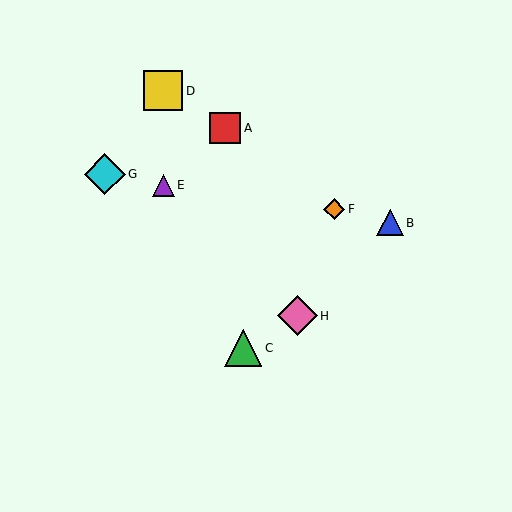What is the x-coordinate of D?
Object D is at x≈163.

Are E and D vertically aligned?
Yes, both are at x≈163.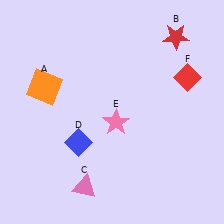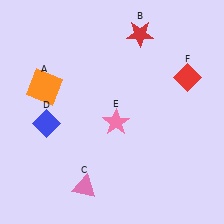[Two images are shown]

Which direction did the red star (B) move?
The red star (B) moved left.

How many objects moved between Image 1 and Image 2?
2 objects moved between the two images.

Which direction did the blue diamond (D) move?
The blue diamond (D) moved left.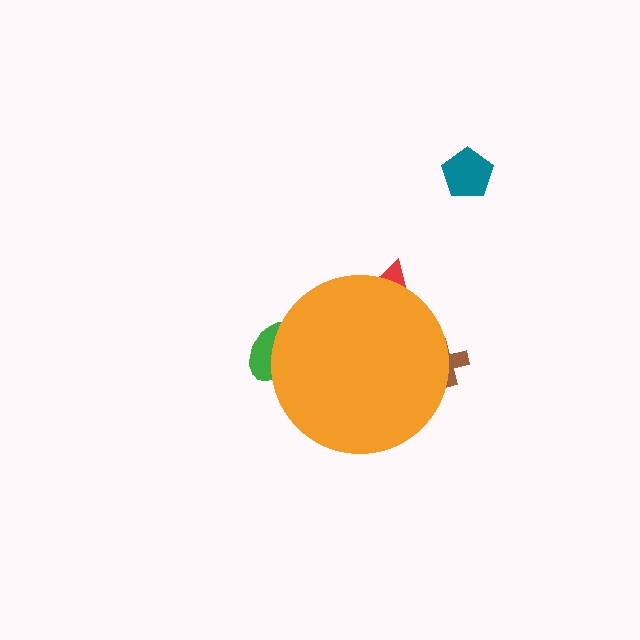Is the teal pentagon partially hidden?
No, the teal pentagon is fully visible.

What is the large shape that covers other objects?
An orange circle.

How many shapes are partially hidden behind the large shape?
3 shapes are partially hidden.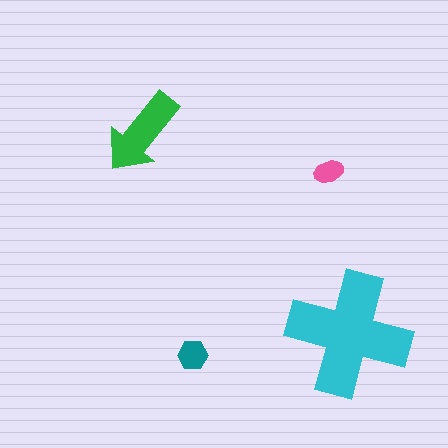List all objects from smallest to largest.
The pink ellipse, the teal hexagon, the green arrow, the cyan cross.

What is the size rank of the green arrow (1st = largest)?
2nd.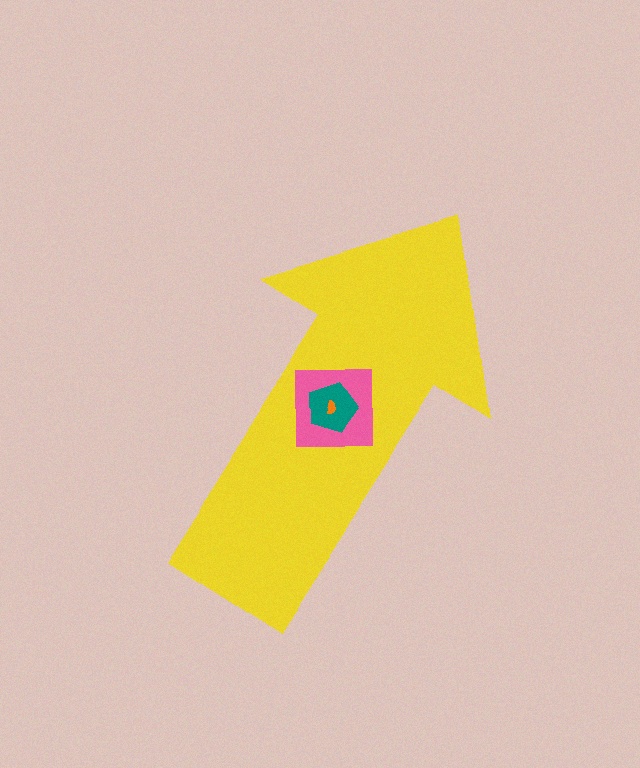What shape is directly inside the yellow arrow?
The pink square.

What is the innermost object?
The orange semicircle.